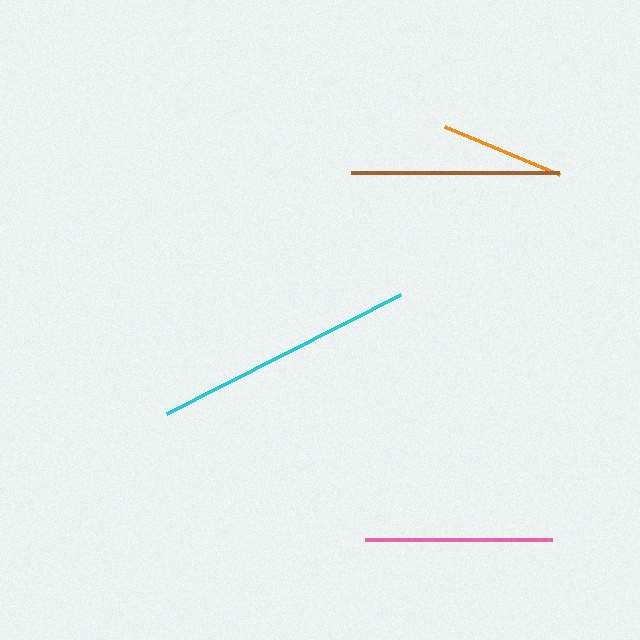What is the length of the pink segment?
The pink segment is approximately 187 pixels long.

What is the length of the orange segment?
The orange segment is approximately 125 pixels long.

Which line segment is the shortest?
The orange line is the shortest at approximately 125 pixels.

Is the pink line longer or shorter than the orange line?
The pink line is longer than the orange line.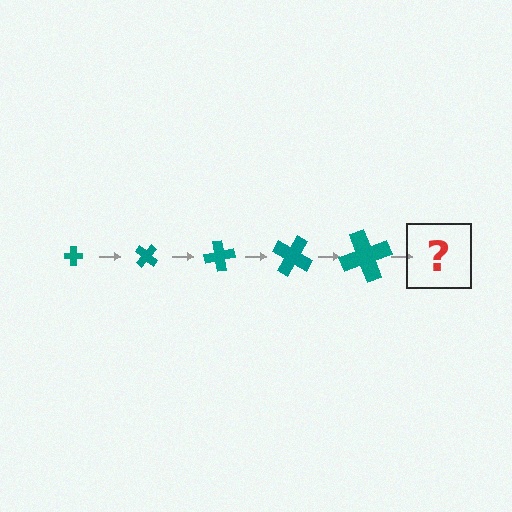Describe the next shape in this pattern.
It should be a cross, larger than the previous one and rotated 200 degrees from the start.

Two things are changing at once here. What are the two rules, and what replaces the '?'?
The two rules are that the cross grows larger each step and it rotates 40 degrees each step. The '?' should be a cross, larger than the previous one and rotated 200 degrees from the start.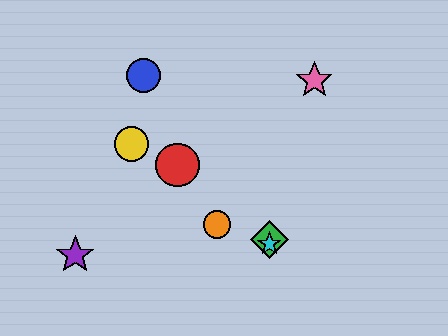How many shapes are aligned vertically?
2 shapes (the green diamond, the cyan star) are aligned vertically.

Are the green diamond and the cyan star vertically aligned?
Yes, both are at x≈269.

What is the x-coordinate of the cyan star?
The cyan star is at x≈269.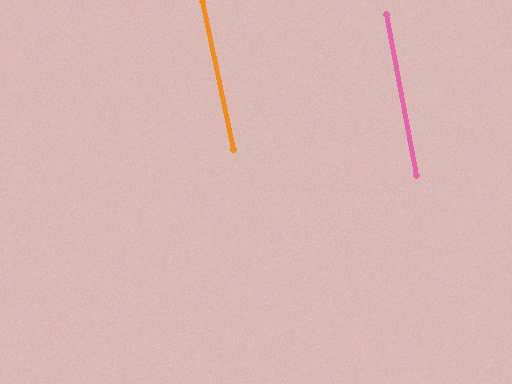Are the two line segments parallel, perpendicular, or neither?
Parallel — their directions differ by only 0.8°.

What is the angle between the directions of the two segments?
Approximately 1 degree.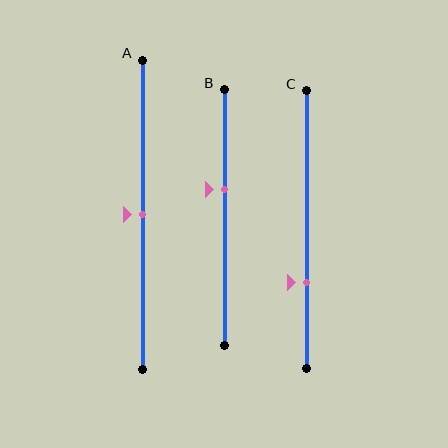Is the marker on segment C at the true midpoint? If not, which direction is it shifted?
No, the marker on segment C is shifted downward by about 19% of the segment length.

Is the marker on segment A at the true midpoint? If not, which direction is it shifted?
Yes, the marker on segment A is at the true midpoint.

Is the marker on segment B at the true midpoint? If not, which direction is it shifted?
No, the marker on segment B is shifted upward by about 11% of the segment length.